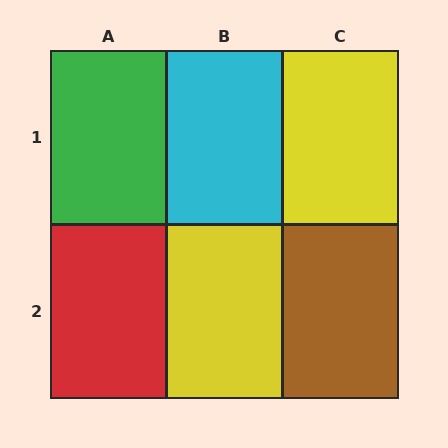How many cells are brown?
1 cell is brown.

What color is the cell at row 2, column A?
Red.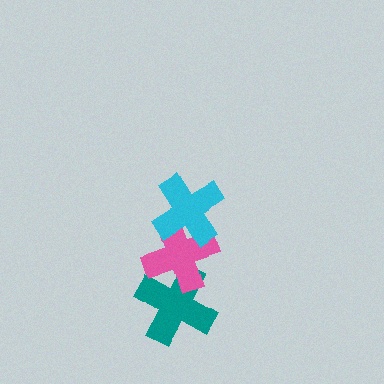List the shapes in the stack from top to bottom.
From top to bottom: the cyan cross, the pink cross, the teal cross.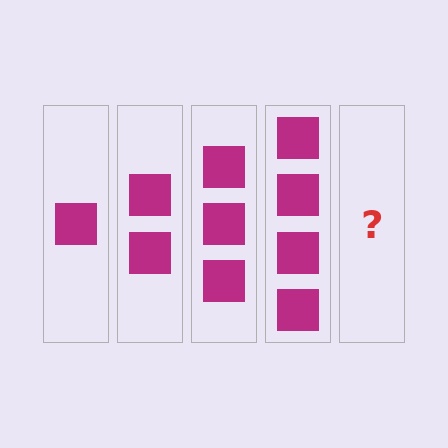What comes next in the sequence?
The next element should be 5 squares.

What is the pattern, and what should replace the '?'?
The pattern is that each step adds one more square. The '?' should be 5 squares.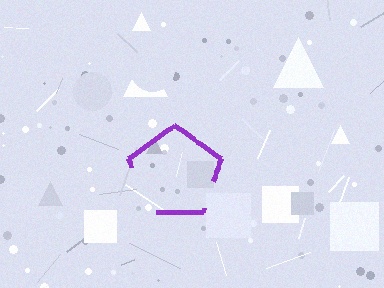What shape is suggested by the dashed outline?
The dashed outline suggests a pentagon.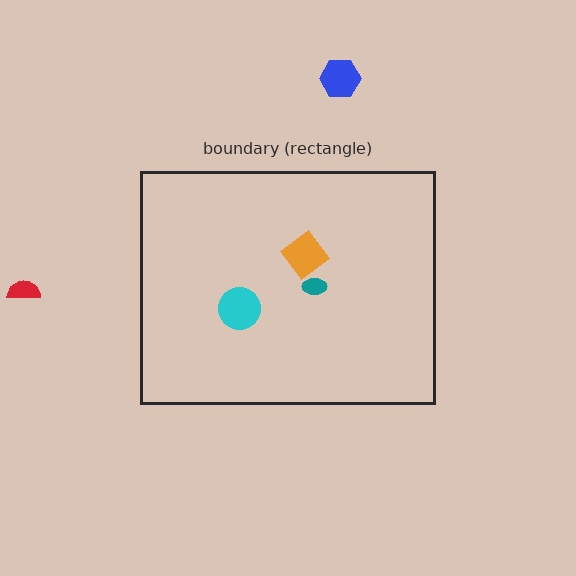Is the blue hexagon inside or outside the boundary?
Outside.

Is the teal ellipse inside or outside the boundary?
Inside.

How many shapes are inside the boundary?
3 inside, 2 outside.